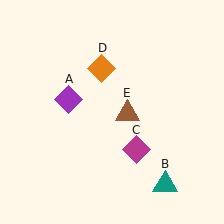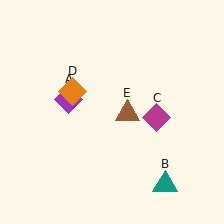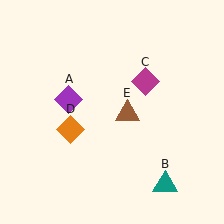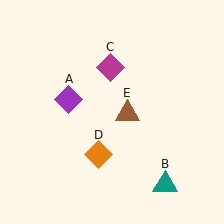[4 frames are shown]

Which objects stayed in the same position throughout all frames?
Purple diamond (object A) and teal triangle (object B) and brown triangle (object E) remained stationary.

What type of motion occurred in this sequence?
The magenta diamond (object C), orange diamond (object D) rotated counterclockwise around the center of the scene.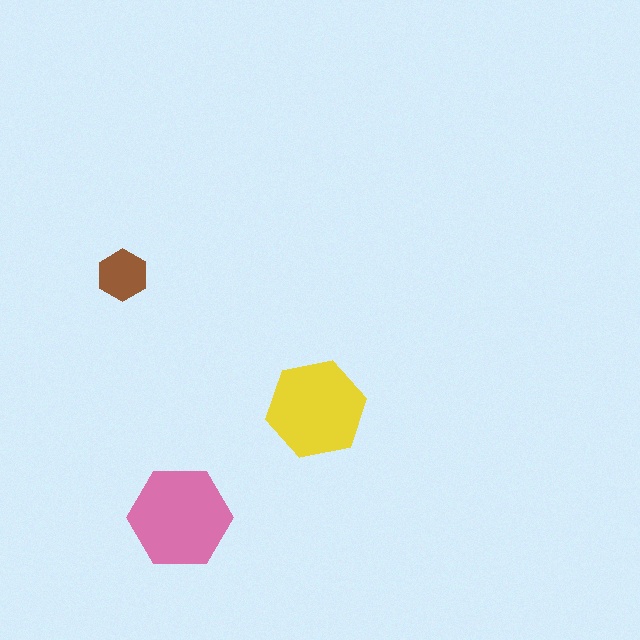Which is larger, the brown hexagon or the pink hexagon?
The pink one.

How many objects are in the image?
There are 3 objects in the image.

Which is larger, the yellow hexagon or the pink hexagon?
The pink one.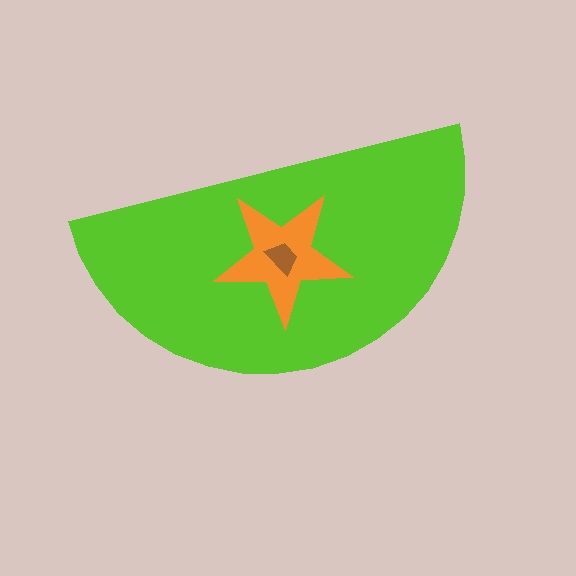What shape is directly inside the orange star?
The brown trapezoid.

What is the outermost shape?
The lime semicircle.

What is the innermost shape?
The brown trapezoid.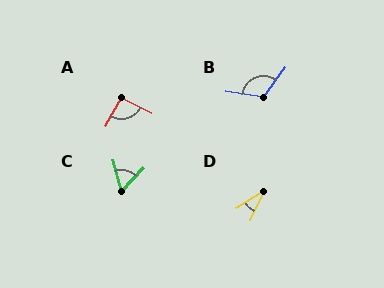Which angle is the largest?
B, at approximately 118 degrees.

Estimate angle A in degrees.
Approximately 92 degrees.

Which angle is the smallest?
D, at approximately 33 degrees.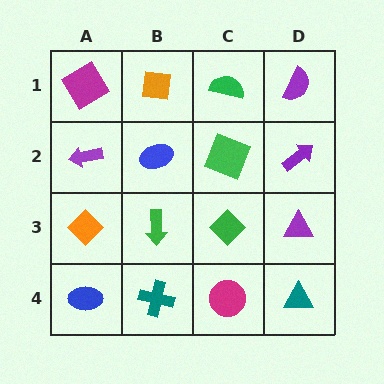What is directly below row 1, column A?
A purple arrow.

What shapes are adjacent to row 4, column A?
An orange diamond (row 3, column A), a teal cross (row 4, column B).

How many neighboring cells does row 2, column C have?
4.